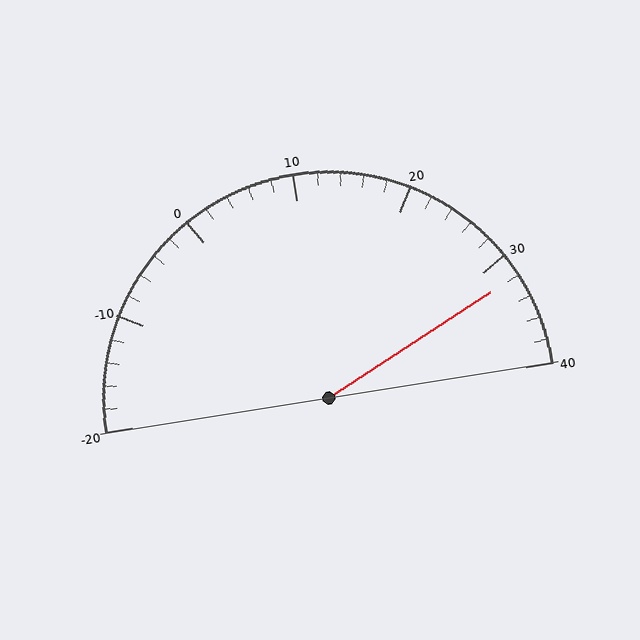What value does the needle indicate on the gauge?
The needle indicates approximately 32.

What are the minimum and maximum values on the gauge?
The gauge ranges from -20 to 40.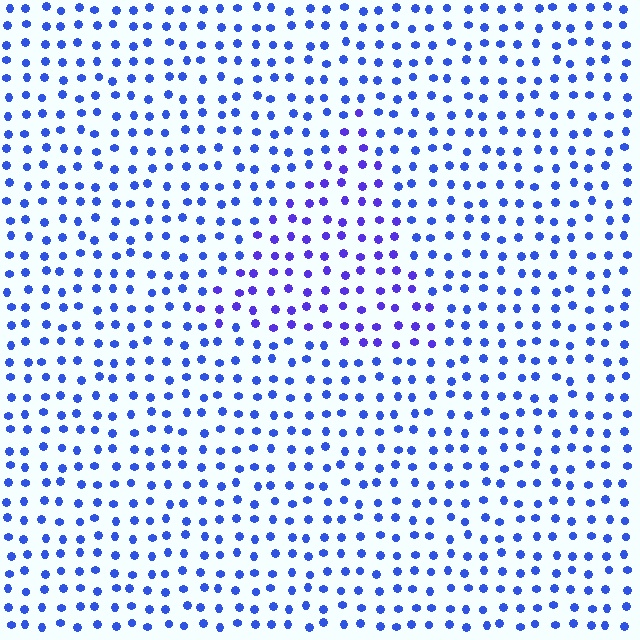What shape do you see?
I see a triangle.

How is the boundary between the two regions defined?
The boundary is defined purely by a slight shift in hue (about 25 degrees). Spacing, size, and orientation are identical on both sides.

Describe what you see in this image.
The image is filled with small blue elements in a uniform arrangement. A triangle-shaped region is visible where the elements are tinted to a slightly different hue, forming a subtle color boundary.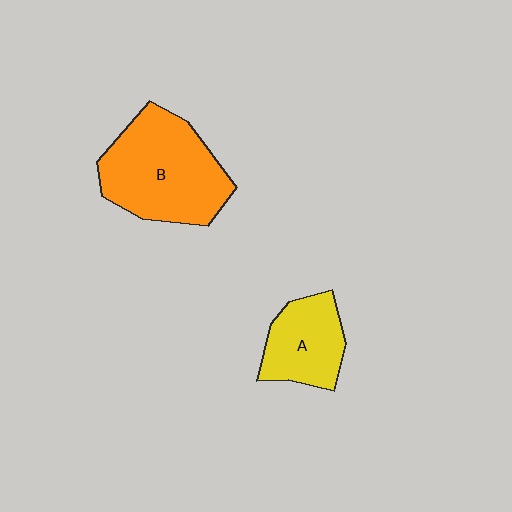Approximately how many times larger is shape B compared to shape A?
Approximately 1.8 times.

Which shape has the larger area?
Shape B (orange).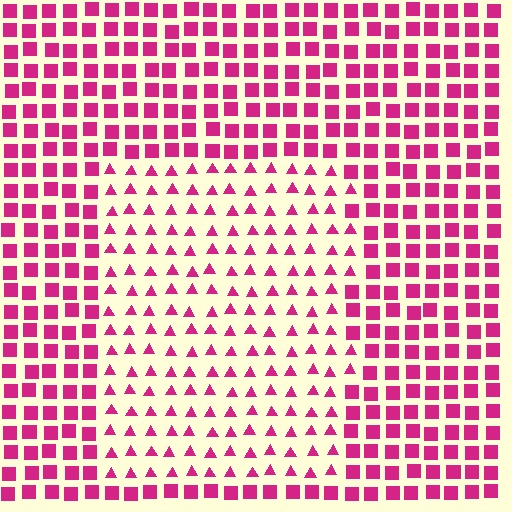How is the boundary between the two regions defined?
The boundary is defined by a change in element shape: triangles inside vs. squares outside. All elements share the same color and spacing.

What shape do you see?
I see a rectangle.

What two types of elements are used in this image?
The image uses triangles inside the rectangle region and squares outside it.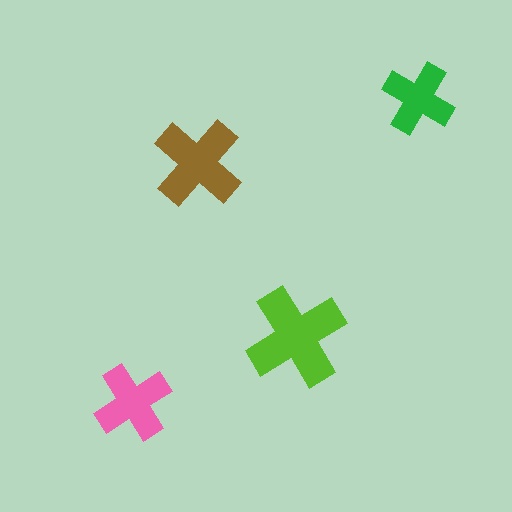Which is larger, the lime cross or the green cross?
The lime one.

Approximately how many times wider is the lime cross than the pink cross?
About 1.5 times wider.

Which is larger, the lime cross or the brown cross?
The lime one.